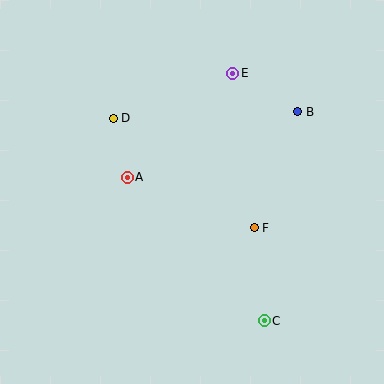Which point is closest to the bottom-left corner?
Point A is closest to the bottom-left corner.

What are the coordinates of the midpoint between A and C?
The midpoint between A and C is at (196, 249).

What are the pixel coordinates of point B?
Point B is at (298, 112).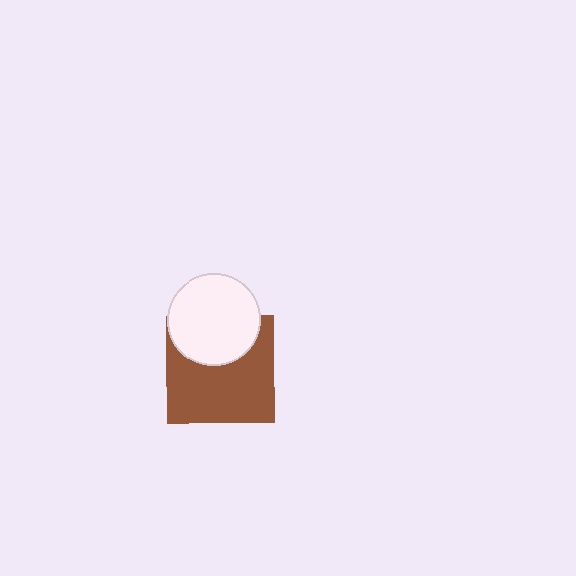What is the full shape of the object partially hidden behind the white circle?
The partially hidden object is a brown square.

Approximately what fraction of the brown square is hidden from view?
Roughly 33% of the brown square is hidden behind the white circle.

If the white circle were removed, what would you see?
You would see the complete brown square.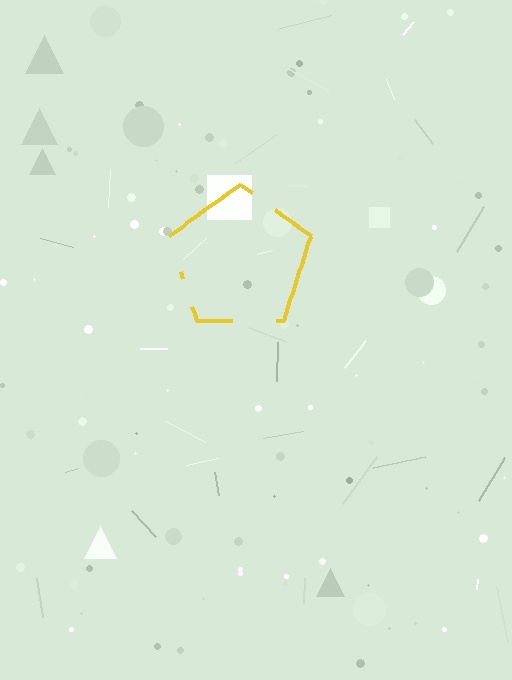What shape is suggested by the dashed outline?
The dashed outline suggests a pentagon.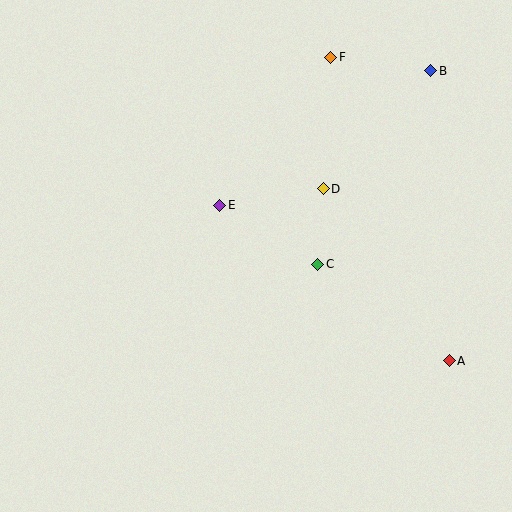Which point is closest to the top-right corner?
Point B is closest to the top-right corner.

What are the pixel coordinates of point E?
Point E is at (220, 205).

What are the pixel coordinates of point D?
Point D is at (323, 189).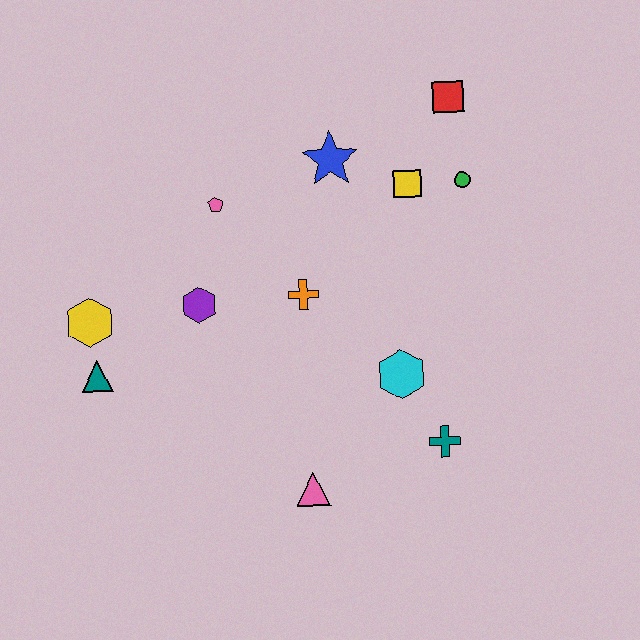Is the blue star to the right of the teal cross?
No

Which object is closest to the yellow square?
The green circle is closest to the yellow square.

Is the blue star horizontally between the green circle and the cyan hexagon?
No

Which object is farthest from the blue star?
The pink triangle is farthest from the blue star.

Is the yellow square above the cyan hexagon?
Yes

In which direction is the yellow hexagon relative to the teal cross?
The yellow hexagon is to the left of the teal cross.